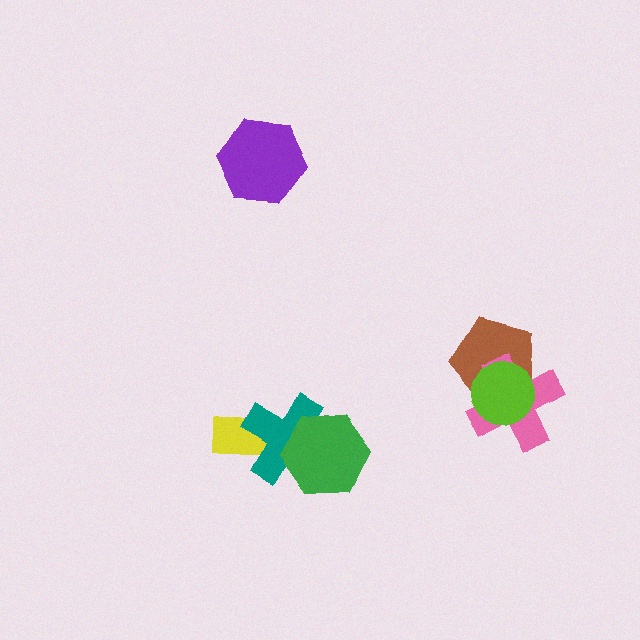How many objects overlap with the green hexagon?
1 object overlaps with the green hexagon.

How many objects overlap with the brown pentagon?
2 objects overlap with the brown pentagon.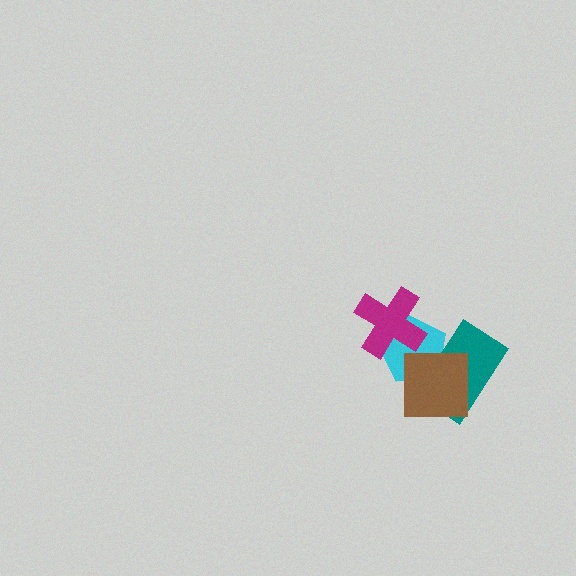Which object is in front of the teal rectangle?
The brown square is in front of the teal rectangle.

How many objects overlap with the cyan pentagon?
3 objects overlap with the cyan pentagon.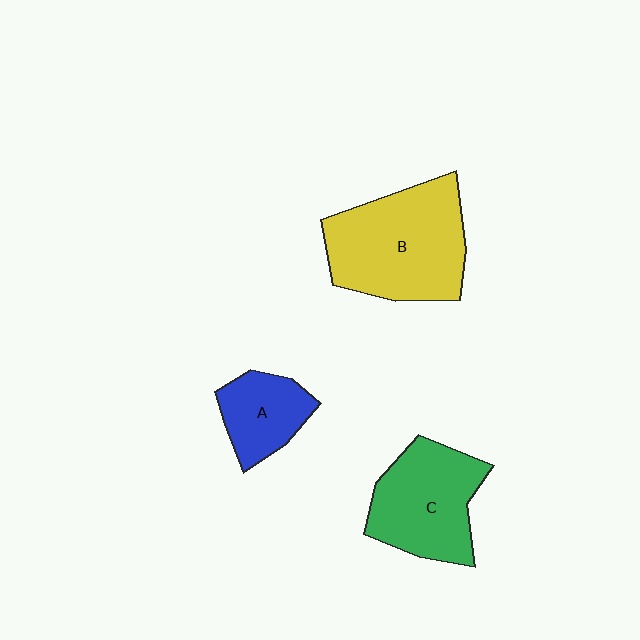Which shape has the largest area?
Shape B (yellow).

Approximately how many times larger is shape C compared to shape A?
Approximately 1.7 times.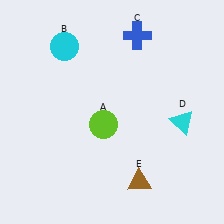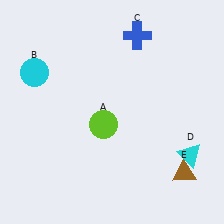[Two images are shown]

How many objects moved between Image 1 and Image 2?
3 objects moved between the two images.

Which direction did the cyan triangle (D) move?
The cyan triangle (D) moved down.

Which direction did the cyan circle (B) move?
The cyan circle (B) moved left.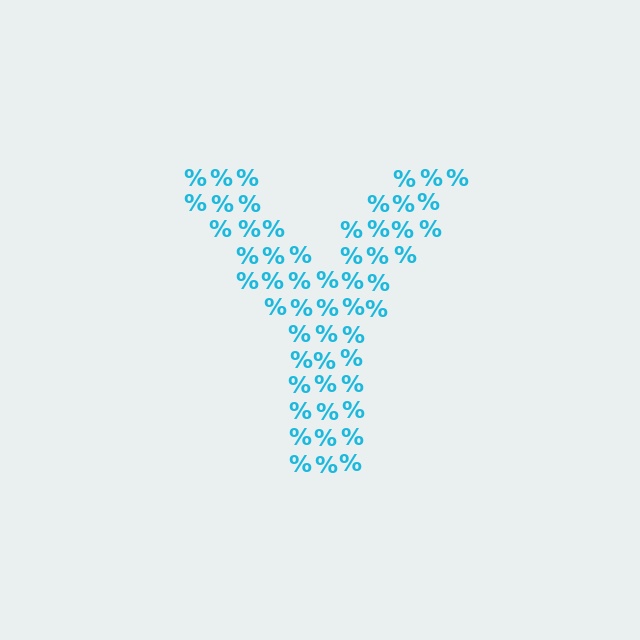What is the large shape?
The large shape is the letter Y.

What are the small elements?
The small elements are percent signs.